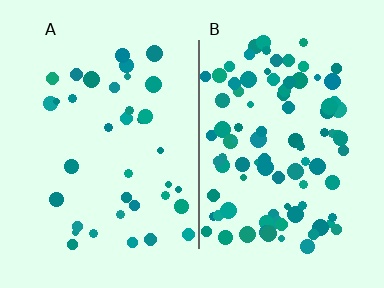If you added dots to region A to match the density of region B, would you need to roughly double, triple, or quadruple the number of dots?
Approximately triple.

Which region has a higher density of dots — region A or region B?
B (the right).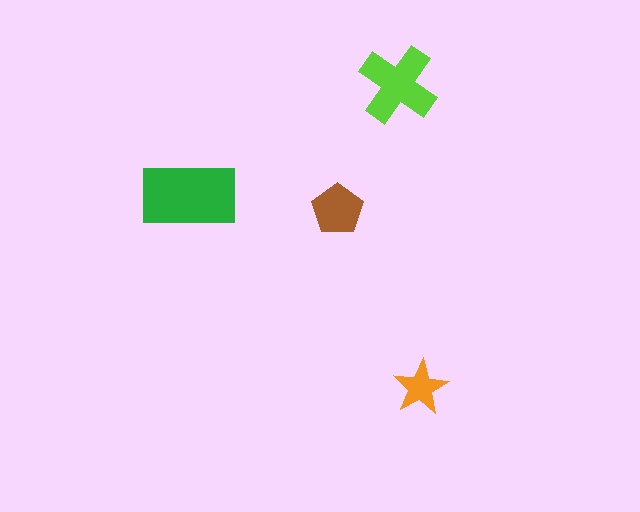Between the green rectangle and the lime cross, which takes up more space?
The green rectangle.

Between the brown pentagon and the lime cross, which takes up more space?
The lime cross.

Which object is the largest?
The green rectangle.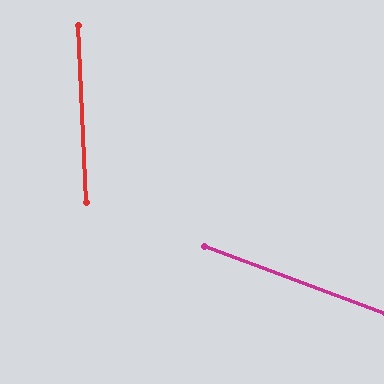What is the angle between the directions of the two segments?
Approximately 67 degrees.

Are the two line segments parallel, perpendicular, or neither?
Neither parallel nor perpendicular — they differ by about 67°.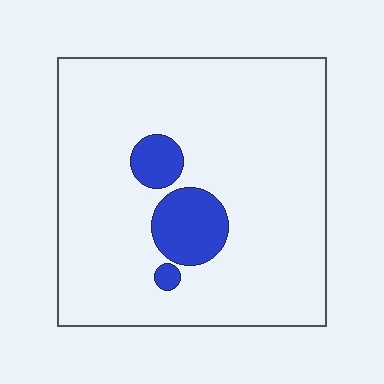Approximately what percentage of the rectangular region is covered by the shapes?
Approximately 10%.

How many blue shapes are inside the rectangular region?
3.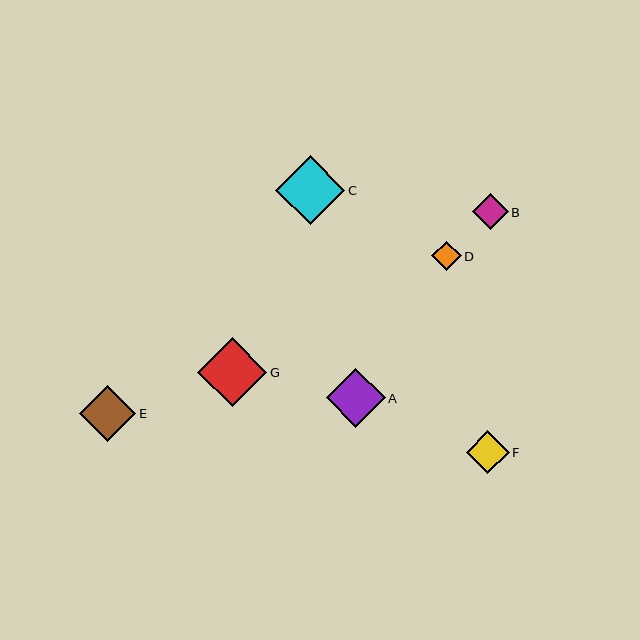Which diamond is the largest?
Diamond C is the largest with a size of approximately 69 pixels.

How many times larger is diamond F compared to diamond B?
Diamond F is approximately 1.2 times the size of diamond B.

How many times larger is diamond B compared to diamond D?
Diamond B is approximately 1.2 times the size of diamond D.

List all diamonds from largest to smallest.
From largest to smallest: C, G, A, E, F, B, D.